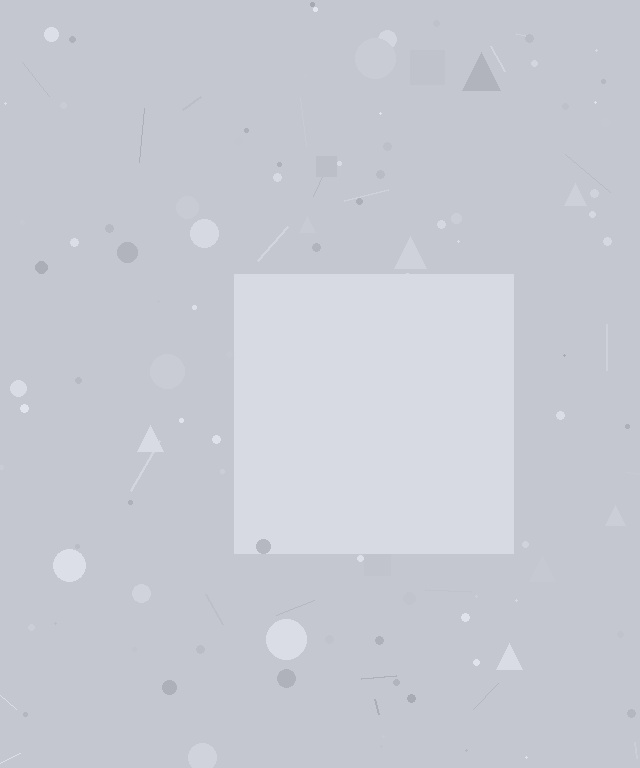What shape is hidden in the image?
A square is hidden in the image.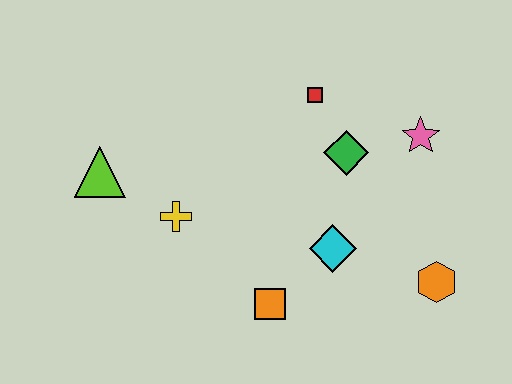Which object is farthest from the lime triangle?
The orange hexagon is farthest from the lime triangle.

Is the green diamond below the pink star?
Yes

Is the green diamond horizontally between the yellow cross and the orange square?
No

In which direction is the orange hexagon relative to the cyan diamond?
The orange hexagon is to the right of the cyan diamond.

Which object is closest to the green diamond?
The red square is closest to the green diamond.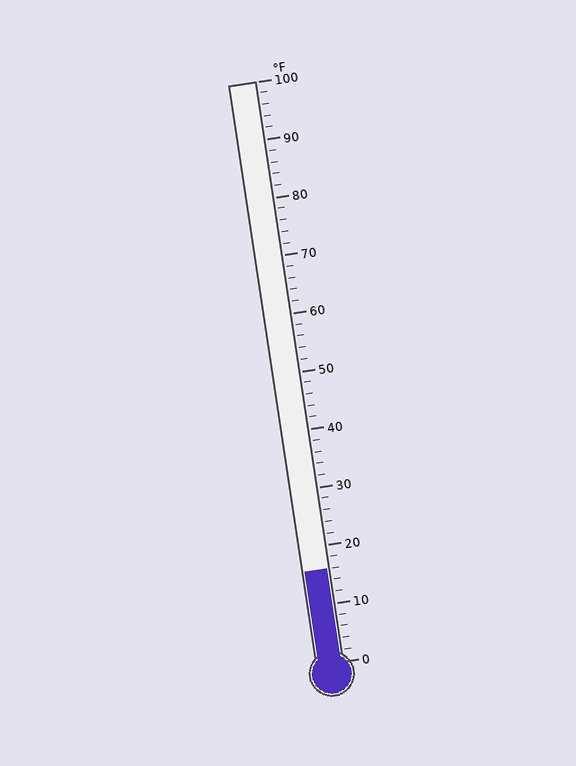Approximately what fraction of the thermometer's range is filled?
The thermometer is filled to approximately 15% of its range.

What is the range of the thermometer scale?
The thermometer scale ranges from 0°F to 100°F.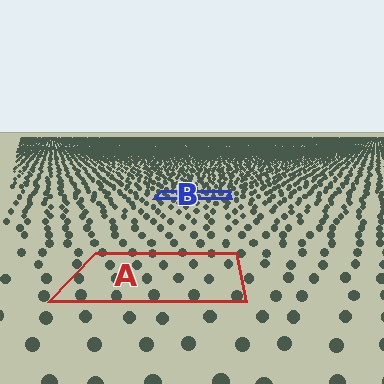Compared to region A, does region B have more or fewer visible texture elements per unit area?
Region B has more texture elements per unit area — they are packed more densely because it is farther away.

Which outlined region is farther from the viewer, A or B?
Region B is farther from the viewer — the texture elements inside it appear smaller and more densely packed.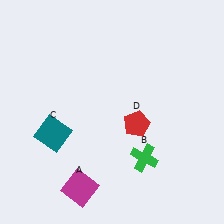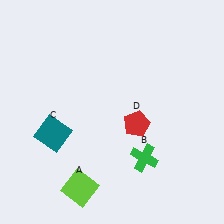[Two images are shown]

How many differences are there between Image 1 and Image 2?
There is 1 difference between the two images.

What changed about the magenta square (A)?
In Image 1, A is magenta. In Image 2, it changed to lime.